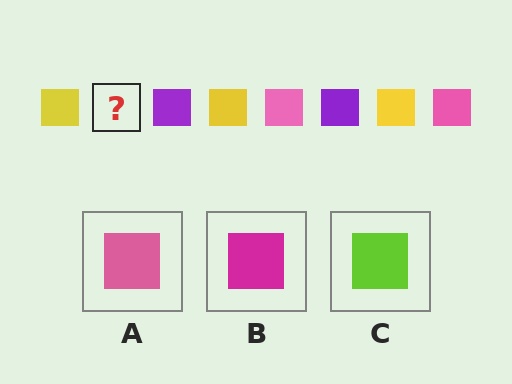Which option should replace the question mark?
Option A.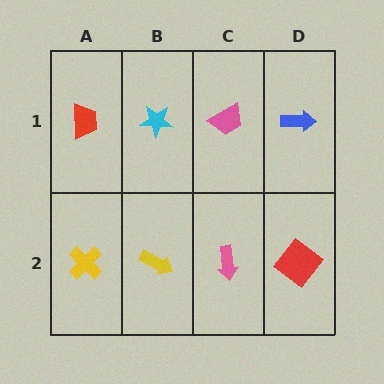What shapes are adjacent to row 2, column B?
A cyan star (row 1, column B), a yellow cross (row 2, column A), a pink arrow (row 2, column C).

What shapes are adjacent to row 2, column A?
A red trapezoid (row 1, column A), a yellow arrow (row 2, column B).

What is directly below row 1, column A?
A yellow cross.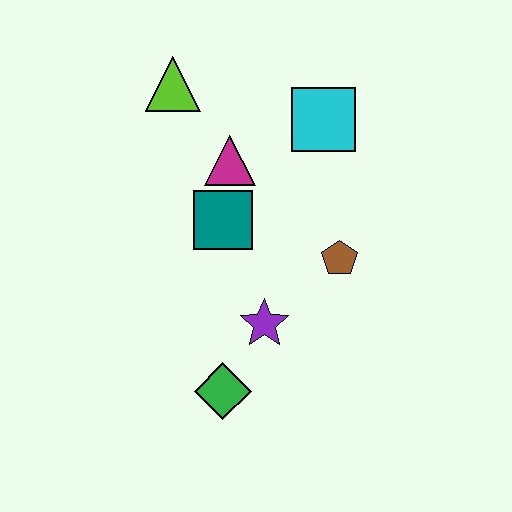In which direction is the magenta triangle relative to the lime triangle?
The magenta triangle is below the lime triangle.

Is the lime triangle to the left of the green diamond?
Yes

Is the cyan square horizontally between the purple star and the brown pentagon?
Yes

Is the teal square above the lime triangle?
No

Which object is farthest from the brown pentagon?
The lime triangle is farthest from the brown pentagon.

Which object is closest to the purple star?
The green diamond is closest to the purple star.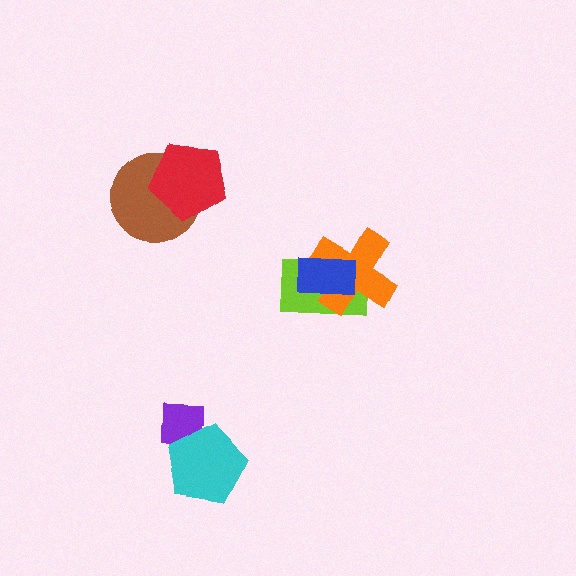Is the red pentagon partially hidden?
No, no other shape covers it.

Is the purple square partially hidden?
Yes, it is partially covered by another shape.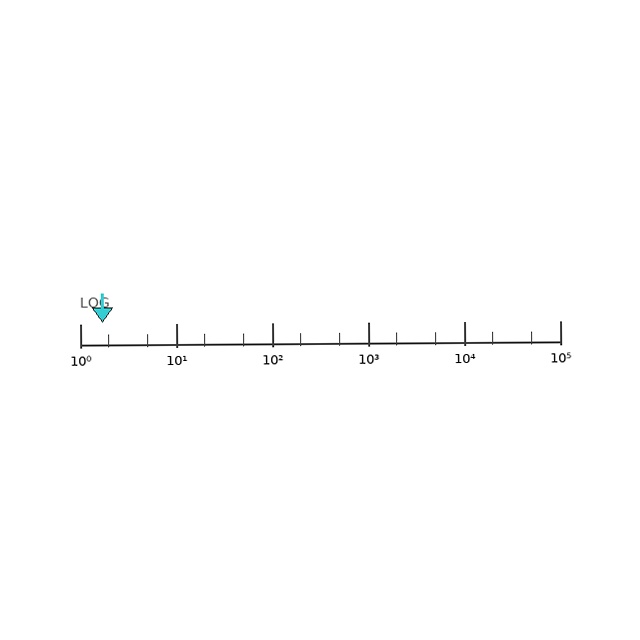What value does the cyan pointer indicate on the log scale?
The pointer indicates approximately 1.7.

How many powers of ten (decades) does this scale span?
The scale spans 5 decades, from 1 to 100000.